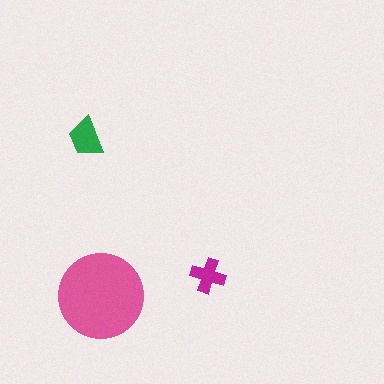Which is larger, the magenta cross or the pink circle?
The pink circle.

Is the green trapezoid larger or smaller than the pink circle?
Smaller.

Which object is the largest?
The pink circle.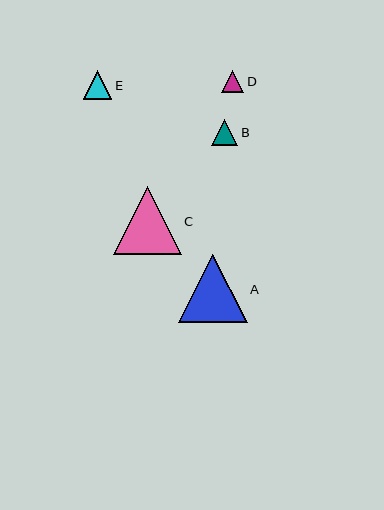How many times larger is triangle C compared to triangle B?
Triangle C is approximately 2.6 times the size of triangle B.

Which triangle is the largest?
Triangle A is the largest with a size of approximately 68 pixels.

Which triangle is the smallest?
Triangle D is the smallest with a size of approximately 22 pixels.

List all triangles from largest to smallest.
From largest to smallest: A, C, E, B, D.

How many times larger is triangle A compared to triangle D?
Triangle A is approximately 3.1 times the size of triangle D.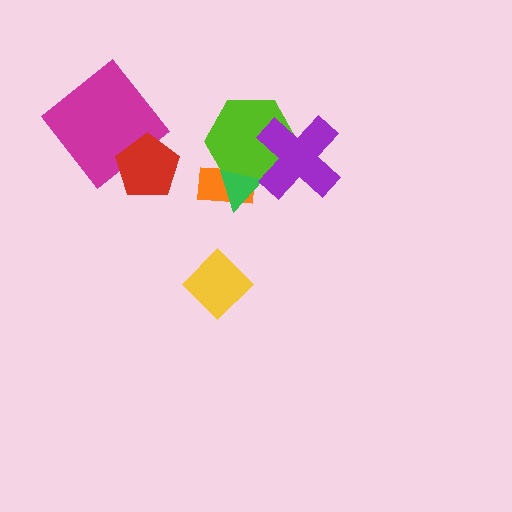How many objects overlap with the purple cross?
1 object overlaps with the purple cross.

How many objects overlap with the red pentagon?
1 object overlaps with the red pentagon.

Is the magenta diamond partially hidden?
Yes, it is partially covered by another shape.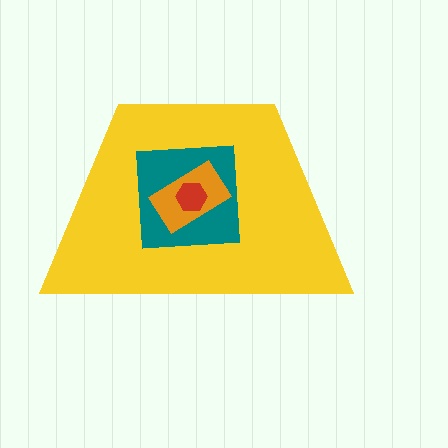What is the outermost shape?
The yellow trapezoid.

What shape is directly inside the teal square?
The orange rectangle.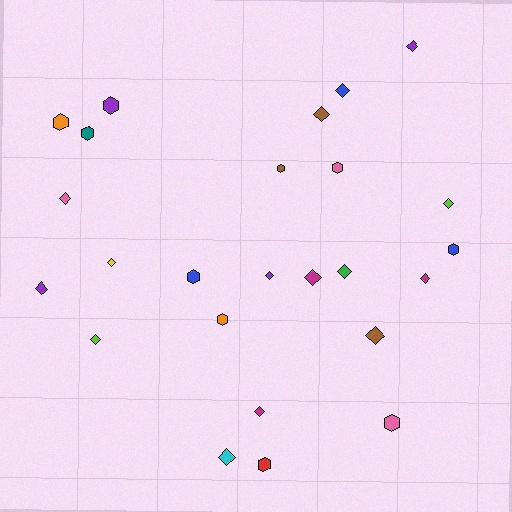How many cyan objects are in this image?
There is 1 cyan object.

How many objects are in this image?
There are 25 objects.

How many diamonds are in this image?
There are 15 diamonds.